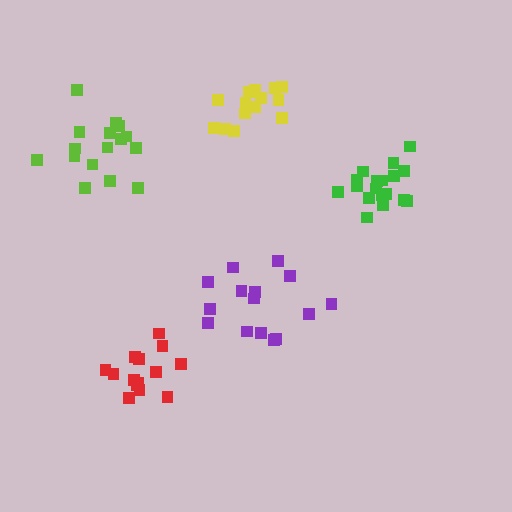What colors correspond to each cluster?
The clusters are colored: red, green, yellow, purple, lime.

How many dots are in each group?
Group 1: 14 dots, Group 2: 18 dots, Group 3: 14 dots, Group 4: 15 dots, Group 5: 16 dots (77 total).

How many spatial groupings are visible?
There are 5 spatial groupings.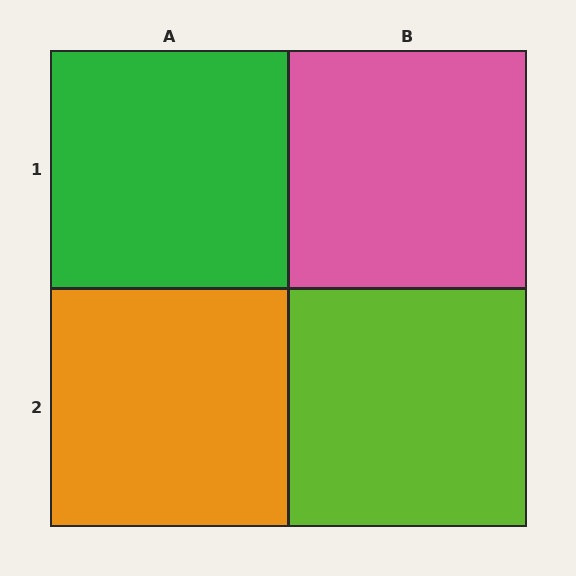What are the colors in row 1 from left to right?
Green, pink.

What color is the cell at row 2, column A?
Orange.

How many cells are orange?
1 cell is orange.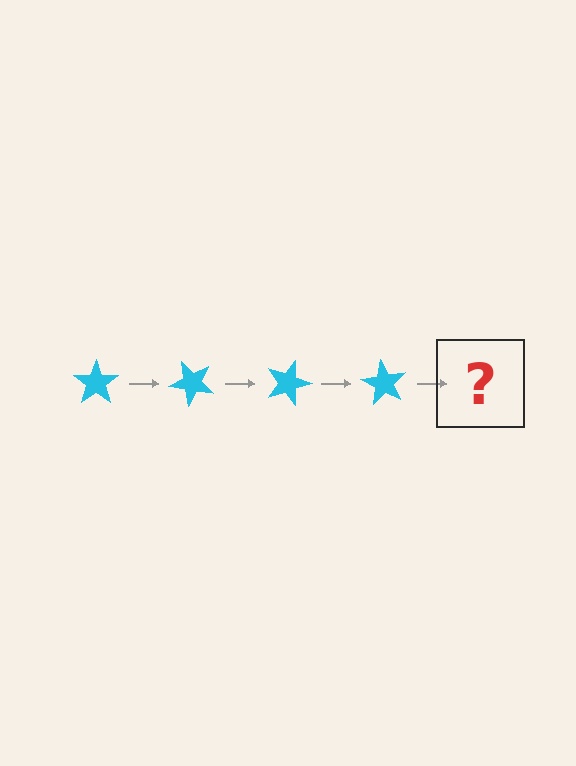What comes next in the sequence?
The next element should be a cyan star rotated 180 degrees.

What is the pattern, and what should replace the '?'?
The pattern is that the star rotates 45 degrees each step. The '?' should be a cyan star rotated 180 degrees.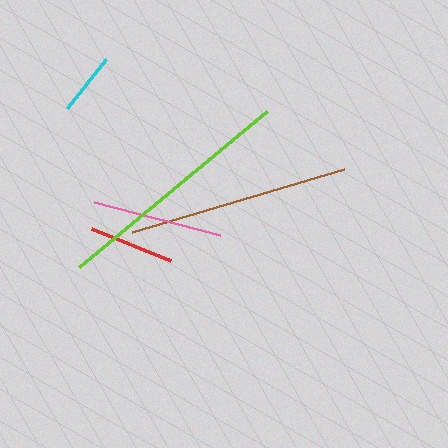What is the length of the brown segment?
The brown segment is approximately 222 pixels long.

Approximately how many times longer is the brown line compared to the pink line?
The brown line is approximately 1.7 times the length of the pink line.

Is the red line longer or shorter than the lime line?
The lime line is longer than the red line.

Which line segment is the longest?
The lime line is the longest at approximately 245 pixels.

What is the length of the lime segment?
The lime segment is approximately 245 pixels long.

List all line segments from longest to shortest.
From longest to shortest: lime, brown, pink, red, cyan.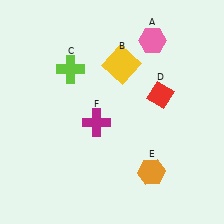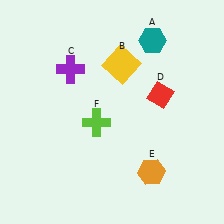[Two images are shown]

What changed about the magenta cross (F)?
In Image 1, F is magenta. In Image 2, it changed to lime.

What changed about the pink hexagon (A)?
In Image 1, A is pink. In Image 2, it changed to teal.